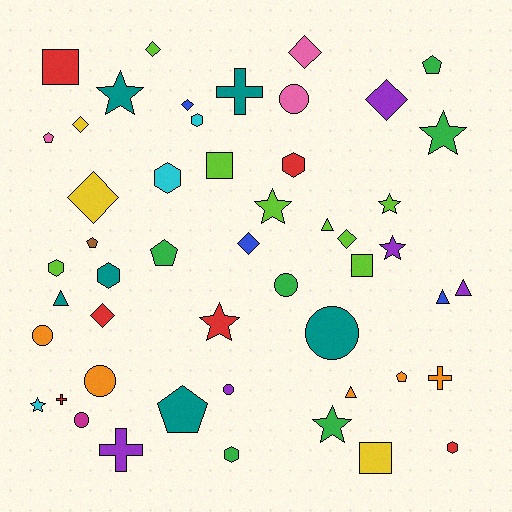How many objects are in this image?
There are 50 objects.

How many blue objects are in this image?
There are 3 blue objects.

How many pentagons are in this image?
There are 6 pentagons.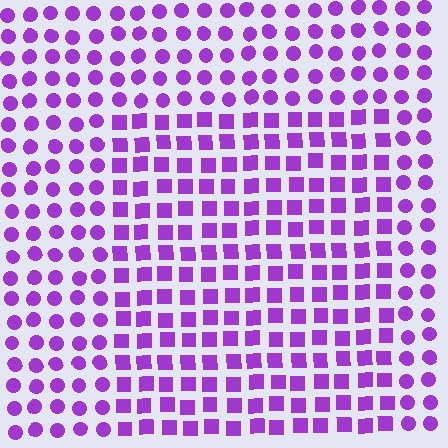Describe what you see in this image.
The image is filled with small purple elements arranged in a uniform grid. A rectangle-shaped region contains squares, while the surrounding area contains circles. The boundary is defined purely by the change in element shape.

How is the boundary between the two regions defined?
The boundary is defined by a change in element shape: squares inside vs. circles outside. All elements share the same color and spacing.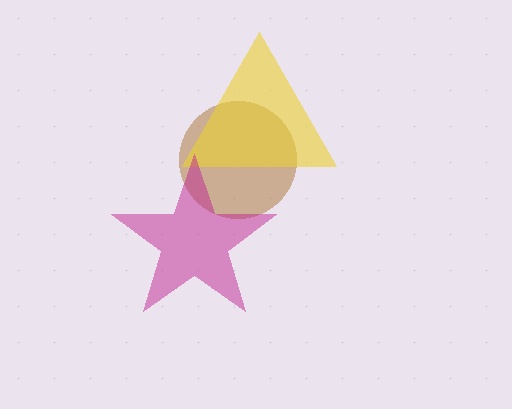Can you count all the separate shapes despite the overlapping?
Yes, there are 3 separate shapes.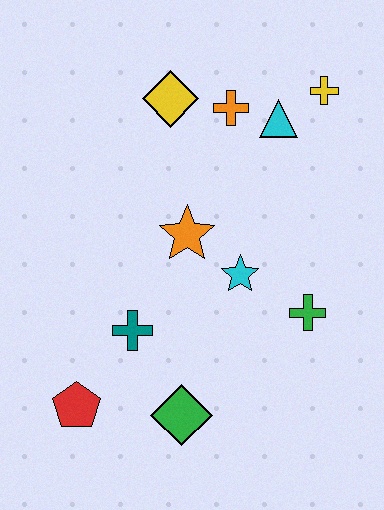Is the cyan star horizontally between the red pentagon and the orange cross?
No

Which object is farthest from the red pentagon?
The yellow cross is farthest from the red pentagon.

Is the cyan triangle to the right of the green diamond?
Yes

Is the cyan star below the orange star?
Yes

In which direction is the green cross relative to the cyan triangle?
The green cross is below the cyan triangle.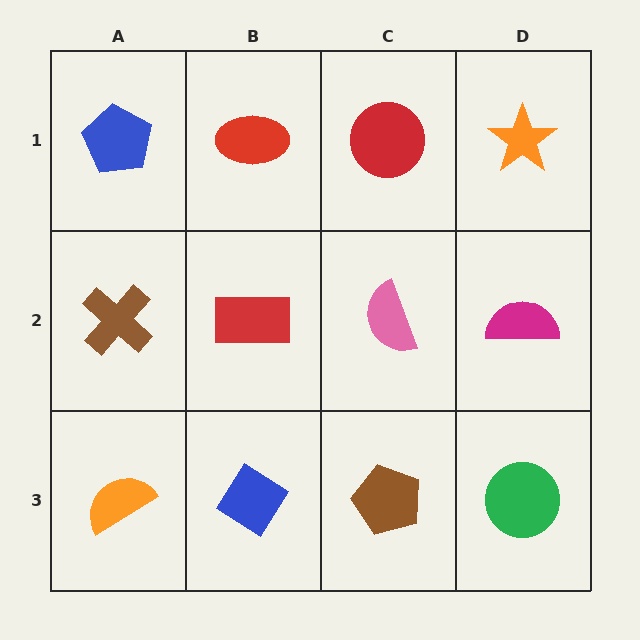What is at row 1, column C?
A red circle.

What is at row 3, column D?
A green circle.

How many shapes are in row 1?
4 shapes.